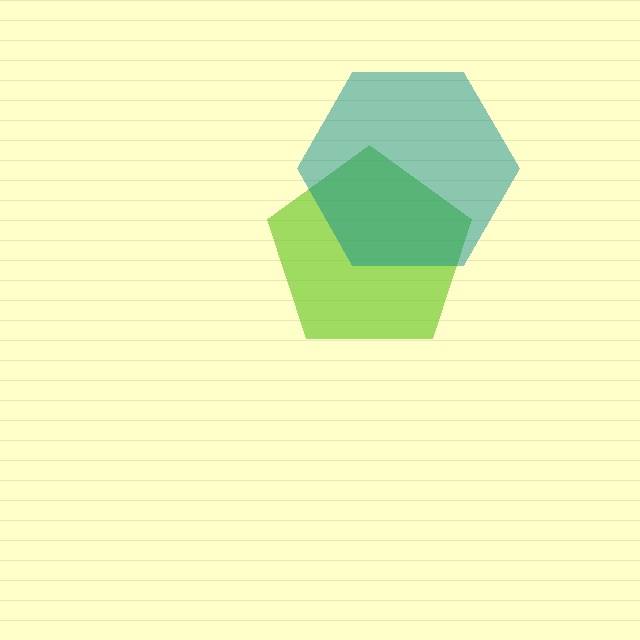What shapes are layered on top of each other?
The layered shapes are: a lime pentagon, a teal hexagon.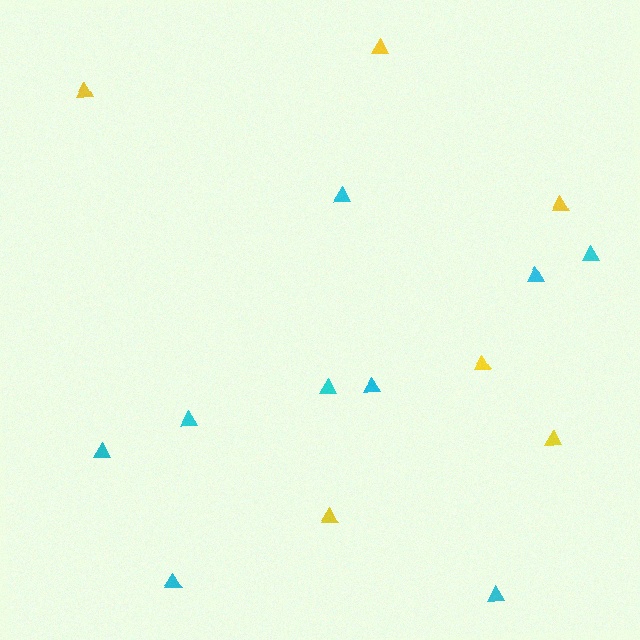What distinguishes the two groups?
There are 2 groups: one group of yellow triangles (6) and one group of cyan triangles (9).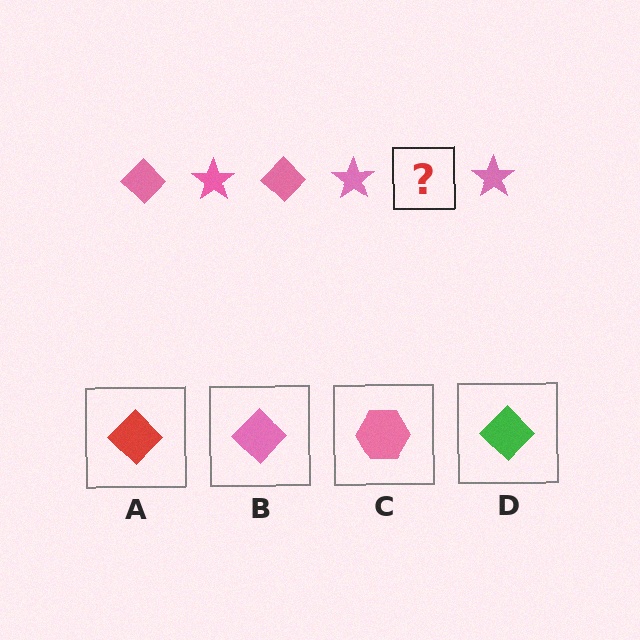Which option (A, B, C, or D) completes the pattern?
B.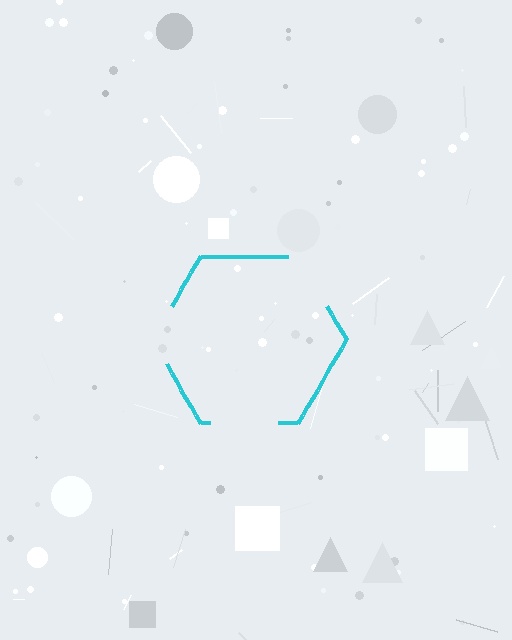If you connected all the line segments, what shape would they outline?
They would outline a hexagon.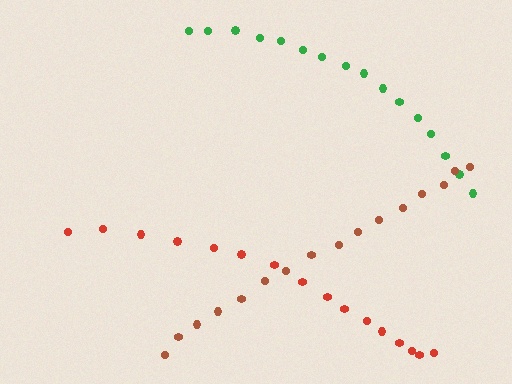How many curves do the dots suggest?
There are 3 distinct paths.